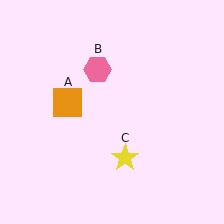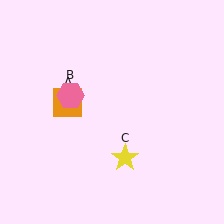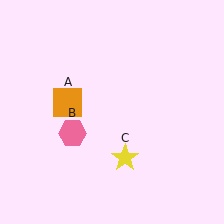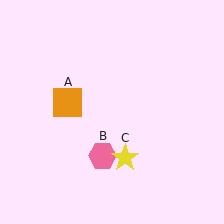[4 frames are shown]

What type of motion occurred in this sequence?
The pink hexagon (object B) rotated counterclockwise around the center of the scene.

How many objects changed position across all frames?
1 object changed position: pink hexagon (object B).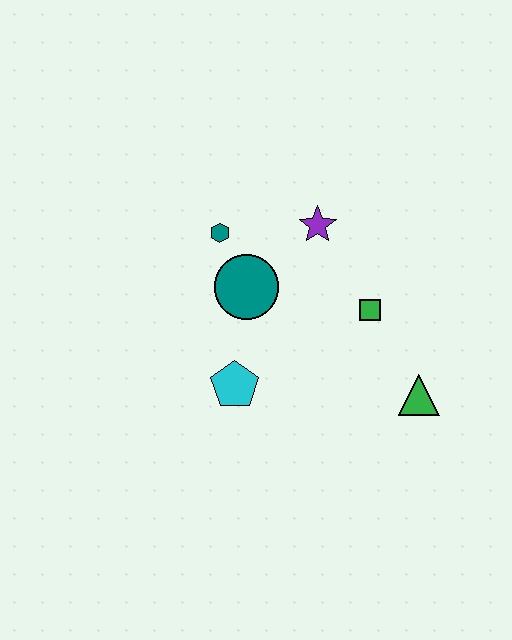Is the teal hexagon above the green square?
Yes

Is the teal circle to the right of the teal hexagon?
Yes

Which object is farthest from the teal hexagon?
The green triangle is farthest from the teal hexagon.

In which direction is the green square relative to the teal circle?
The green square is to the right of the teal circle.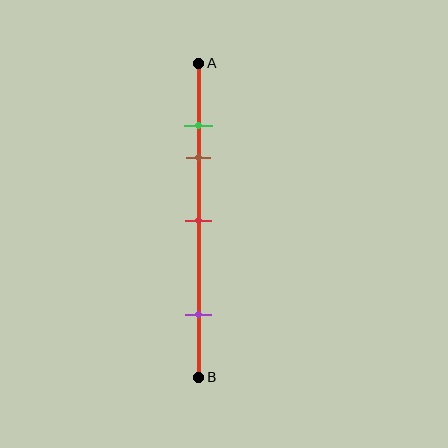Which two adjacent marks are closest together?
The green and brown marks are the closest adjacent pair.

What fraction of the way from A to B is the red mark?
The red mark is approximately 50% (0.5) of the way from A to B.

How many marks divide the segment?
There are 4 marks dividing the segment.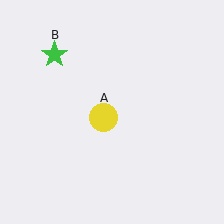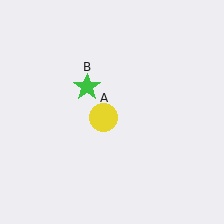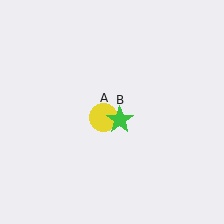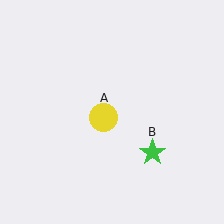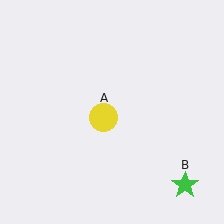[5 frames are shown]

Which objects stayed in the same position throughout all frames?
Yellow circle (object A) remained stationary.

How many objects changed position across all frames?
1 object changed position: green star (object B).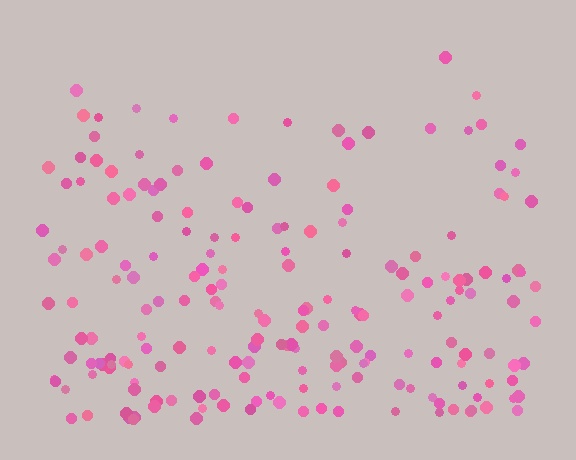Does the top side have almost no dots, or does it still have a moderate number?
Still a moderate number, just noticeably fewer than the bottom.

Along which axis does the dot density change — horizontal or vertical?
Vertical.